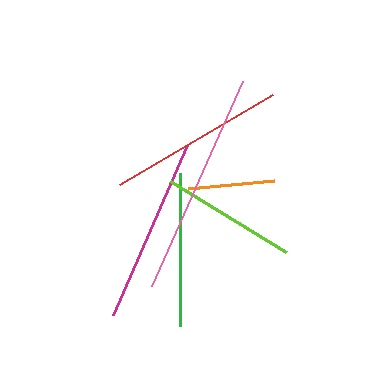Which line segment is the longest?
The pink line is the longest at approximately 224 pixels.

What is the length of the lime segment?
The lime segment is approximately 135 pixels long.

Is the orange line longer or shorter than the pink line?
The pink line is longer than the orange line.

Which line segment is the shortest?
The orange line is the shortest at approximately 86 pixels.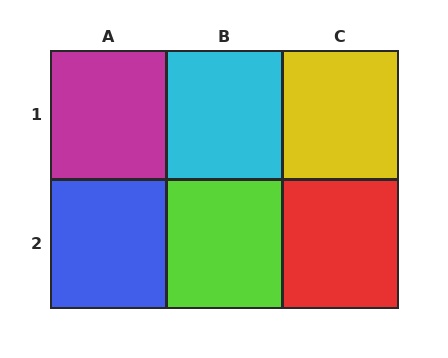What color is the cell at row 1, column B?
Cyan.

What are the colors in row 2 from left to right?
Blue, lime, red.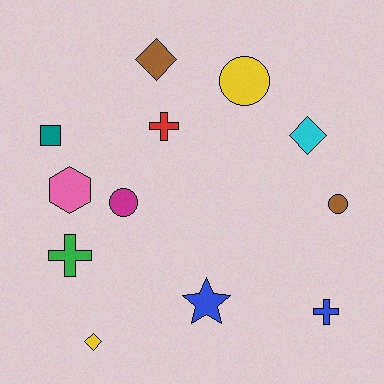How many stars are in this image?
There is 1 star.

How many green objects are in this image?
There is 1 green object.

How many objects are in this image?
There are 12 objects.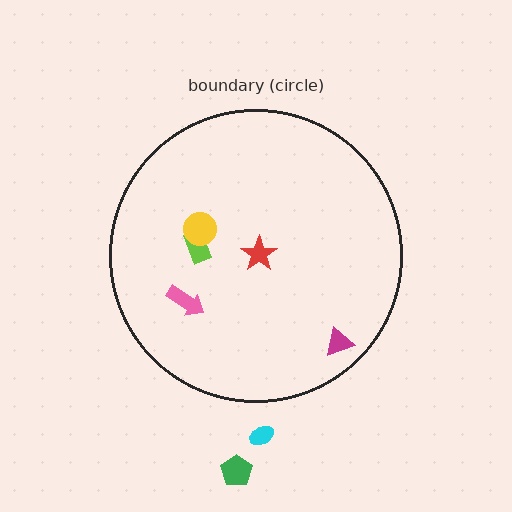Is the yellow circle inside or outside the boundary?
Inside.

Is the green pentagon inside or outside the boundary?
Outside.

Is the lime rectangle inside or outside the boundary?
Inside.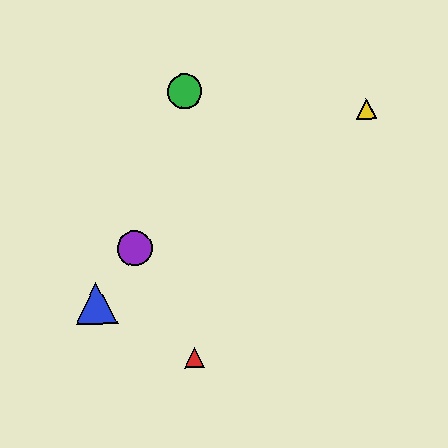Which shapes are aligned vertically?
The red triangle, the green circle are aligned vertically.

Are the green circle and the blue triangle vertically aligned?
No, the green circle is at x≈184 and the blue triangle is at x≈97.